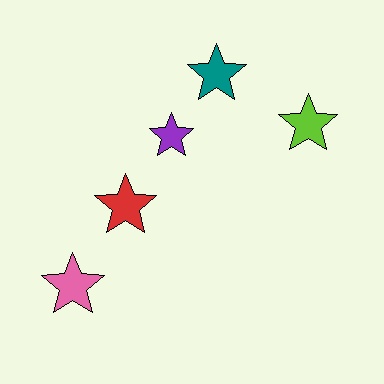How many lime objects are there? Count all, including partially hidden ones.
There is 1 lime object.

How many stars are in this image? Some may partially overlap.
There are 5 stars.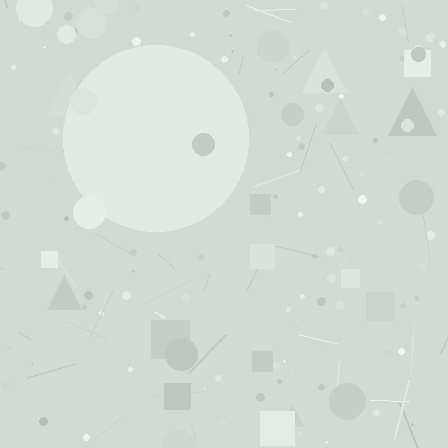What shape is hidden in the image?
A circle is hidden in the image.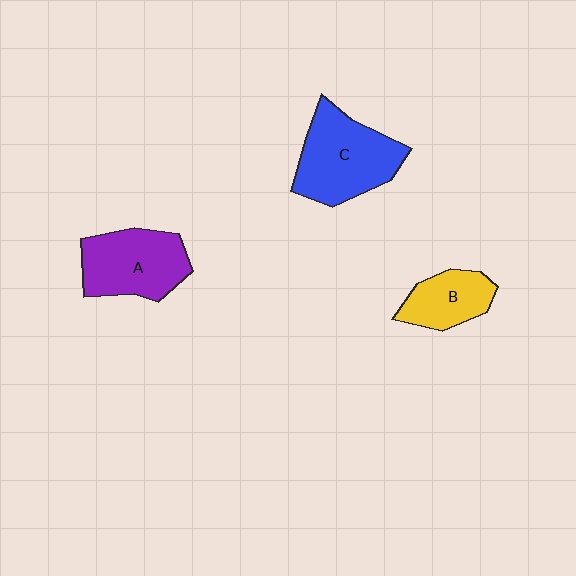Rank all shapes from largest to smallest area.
From largest to smallest: C (blue), A (purple), B (yellow).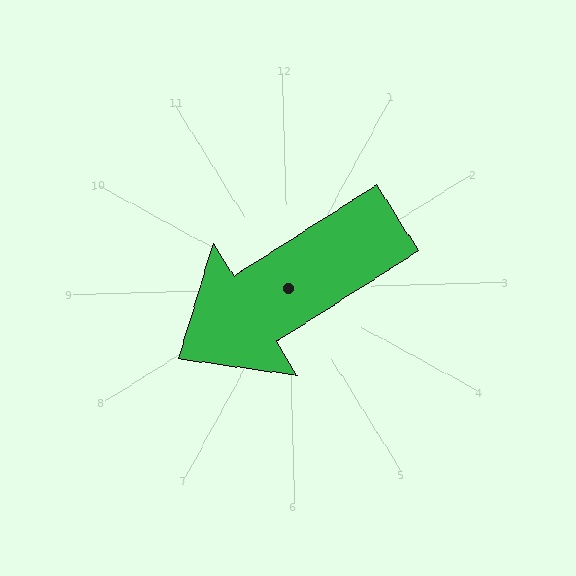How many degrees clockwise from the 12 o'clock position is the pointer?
Approximately 239 degrees.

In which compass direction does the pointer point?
Southwest.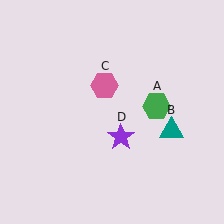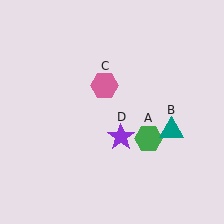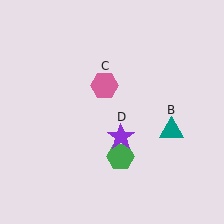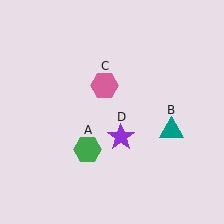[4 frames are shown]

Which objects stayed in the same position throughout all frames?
Teal triangle (object B) and pink hexagon (object C) and purple star (object D) remained stationary.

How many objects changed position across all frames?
1 object changed position: green hexagon (object A).